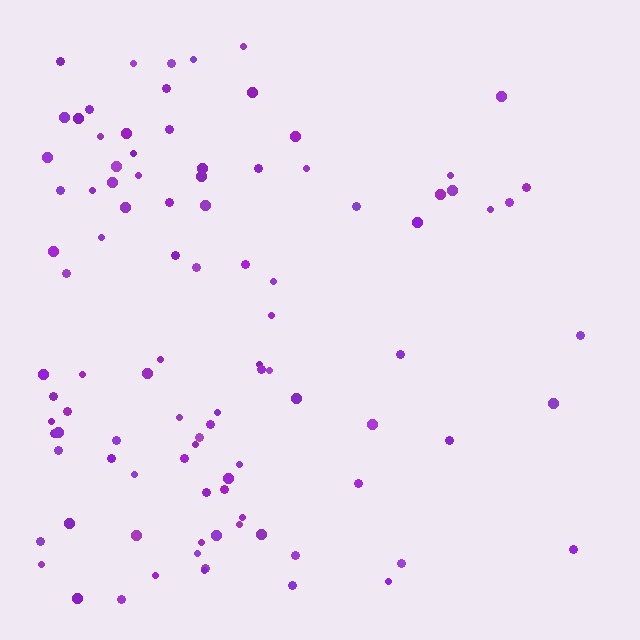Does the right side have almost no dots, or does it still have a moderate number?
Still a moderate number, just noticeably fewer than the left.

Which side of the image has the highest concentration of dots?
The left.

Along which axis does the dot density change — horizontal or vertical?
Horizontal.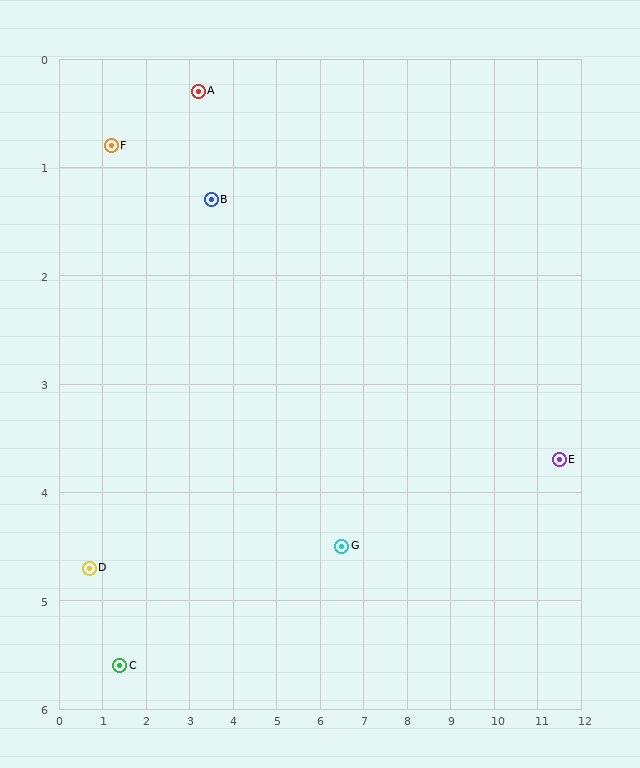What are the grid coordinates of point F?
Point F is at approximately (1.2, 0.8).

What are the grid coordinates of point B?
Point B is at approximately (3.5, 1.3).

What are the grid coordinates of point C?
Point C is at approximately (1.4, 5.6).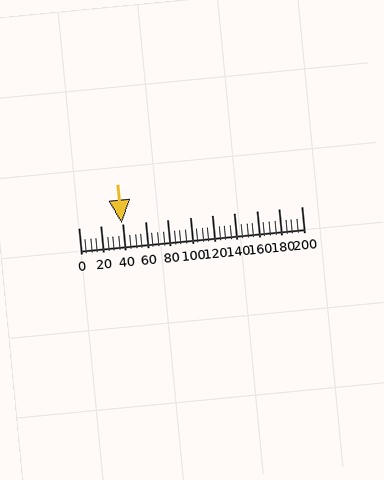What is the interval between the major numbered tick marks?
The major tick marks are spaced 20 units apart.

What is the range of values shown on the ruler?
The ruler shows values from 0 to 200.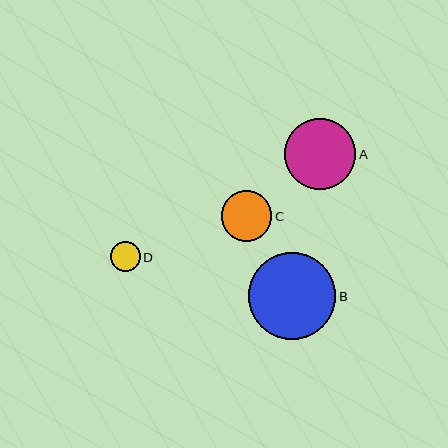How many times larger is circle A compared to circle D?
Circle A is approximately 2.4 times the size of circle D.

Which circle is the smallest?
Circle D is the smallest with a size of approximately 30 pixels.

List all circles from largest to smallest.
From largest to smallest: B, A, C, D.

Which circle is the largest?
Circle B is the largest with a size of approximately 87 pixels.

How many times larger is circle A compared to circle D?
Circle A is approximately 2.4 times the size of circle D.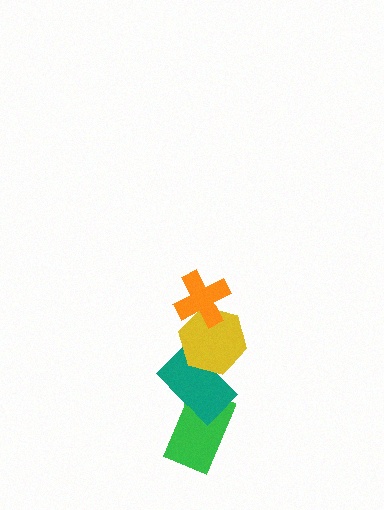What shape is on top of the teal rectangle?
The yellow hexagon is on top of the teal rectangle.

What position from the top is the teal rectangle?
The teal rectangle is 3rd from the top.